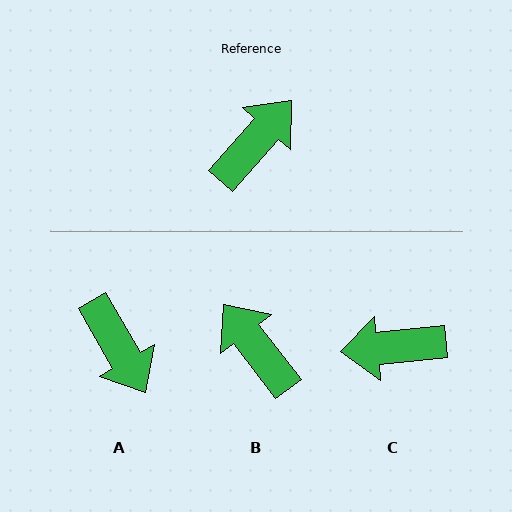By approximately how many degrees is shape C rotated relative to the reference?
Approximately 137 degrees counter-clockwise.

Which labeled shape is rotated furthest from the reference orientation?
C, about 137 degrees away.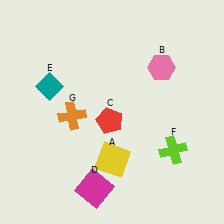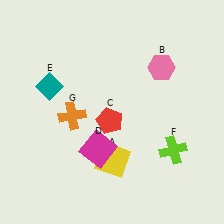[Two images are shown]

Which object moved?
The magenta square (D) moved up.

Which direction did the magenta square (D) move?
The magenta square (D) moved up.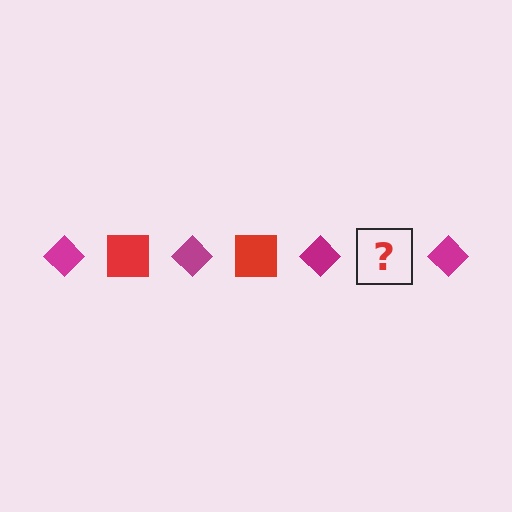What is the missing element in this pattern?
The missing element is a red square.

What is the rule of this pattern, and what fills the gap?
The rule is that the pattern alternates between magenta diamond and red square. The gap should be filled with a red square.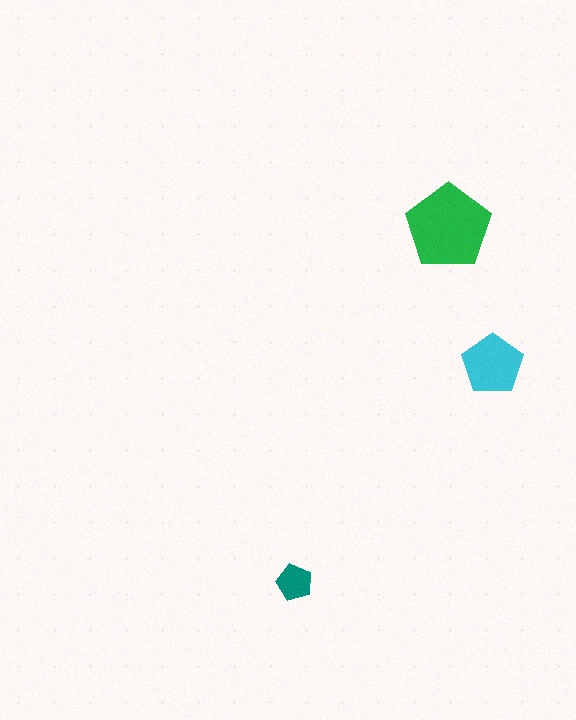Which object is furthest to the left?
The teal pentagon is leftmost.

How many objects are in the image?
There are 3 objects in the image.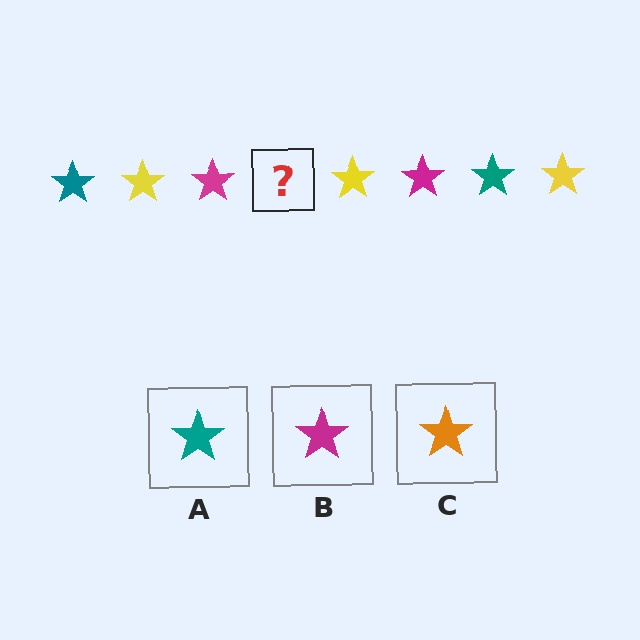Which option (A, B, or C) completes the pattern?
A.